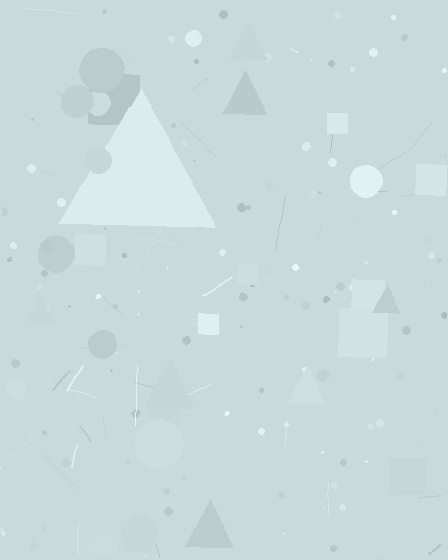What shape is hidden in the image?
A triangle is hidden in the image.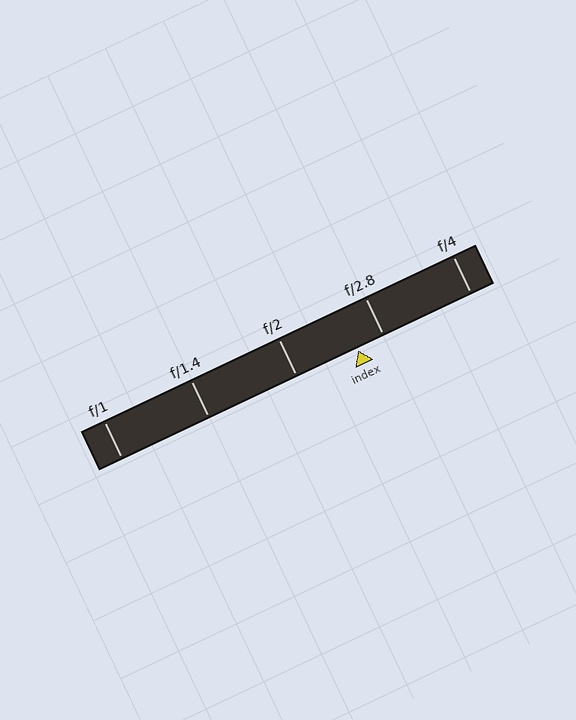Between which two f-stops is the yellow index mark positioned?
The index mark is between f/2 and f/2.8.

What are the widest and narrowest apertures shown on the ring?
The widest aperture shown is f/1 and the narrowest is f/4.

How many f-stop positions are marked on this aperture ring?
There are 5 f-stop positions marked.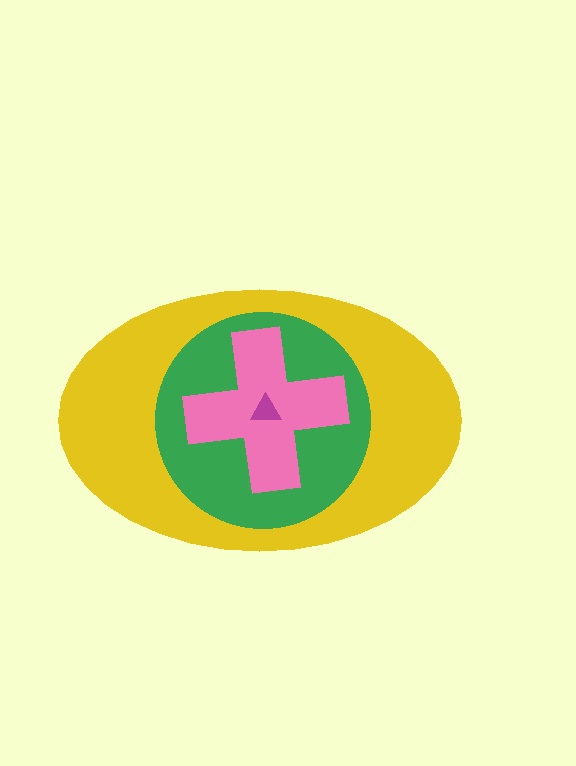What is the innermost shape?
The magenta triangle.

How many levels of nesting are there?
4.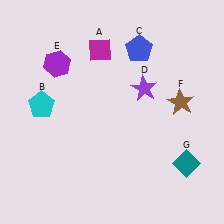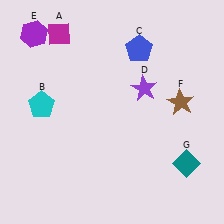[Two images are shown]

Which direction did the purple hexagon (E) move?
The purple hexagon (E) moved up.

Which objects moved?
The objects that moved are: the magenta diamond (A), the purple hexagon (E).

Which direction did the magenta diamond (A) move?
The magenta diamond (A) moved left.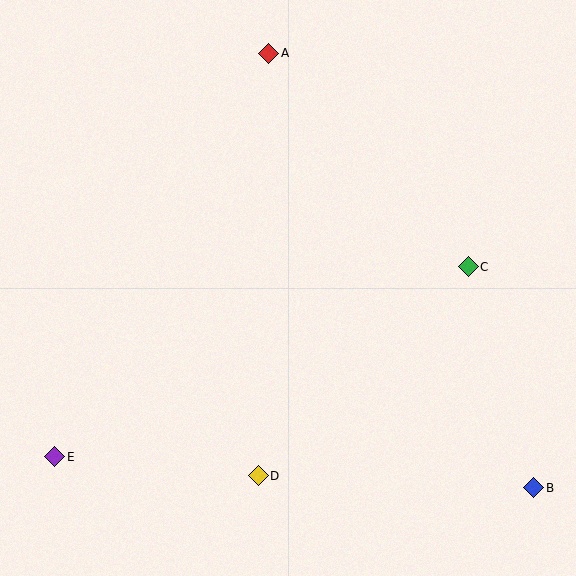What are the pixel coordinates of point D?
Point D is at (258, 476).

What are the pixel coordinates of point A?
Point A is at (269, 53).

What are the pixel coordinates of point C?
Point C is at (468, 267).